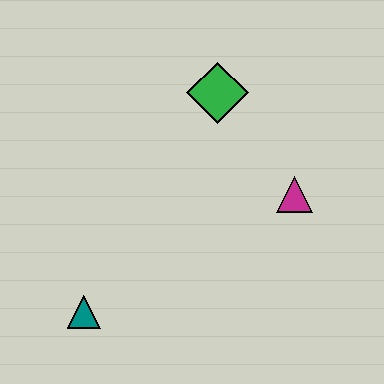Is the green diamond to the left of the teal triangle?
No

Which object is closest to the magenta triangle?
The green diamond is closest to the magenta triangle.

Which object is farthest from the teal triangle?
The green diamond is farthest from the teal triangle.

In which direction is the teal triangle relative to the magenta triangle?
The teal triangle is to the left of the magenta triangle.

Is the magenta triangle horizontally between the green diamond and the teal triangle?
No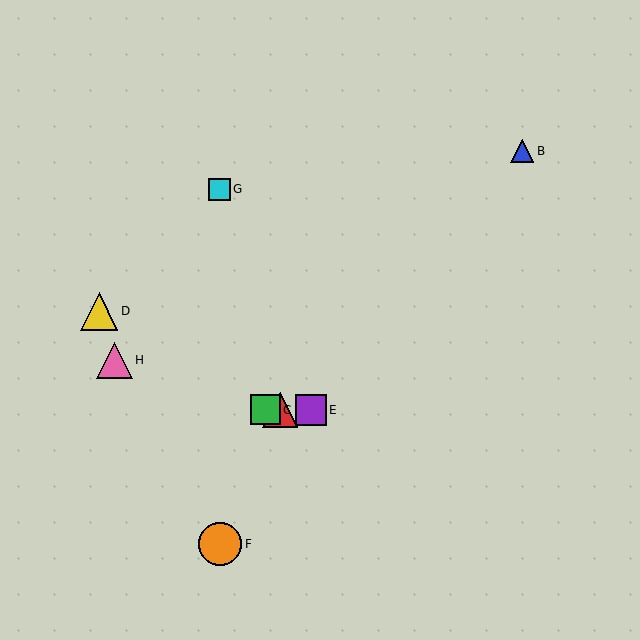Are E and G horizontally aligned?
No, E is at y≈410 and G is at y≈189.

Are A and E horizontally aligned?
Yes, both are at y≈410.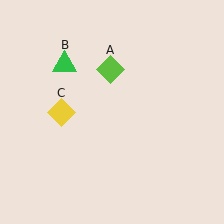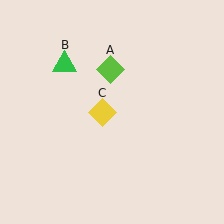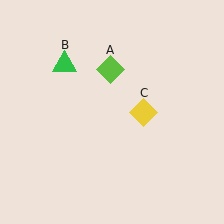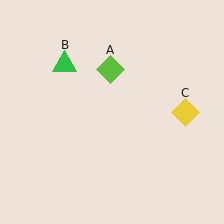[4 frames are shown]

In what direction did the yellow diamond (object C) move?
The yellow diamond (object C) moved right.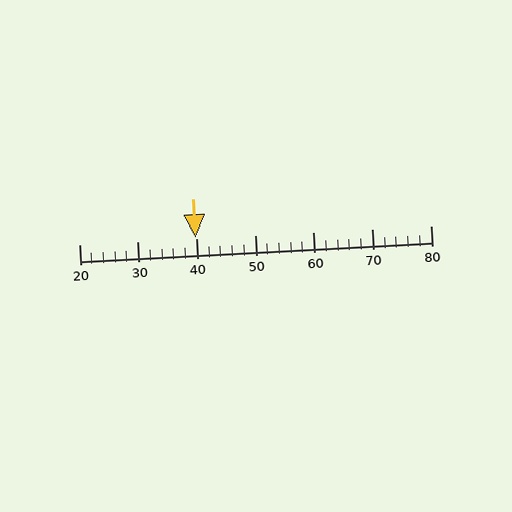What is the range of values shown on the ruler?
The ruler shows values from 20 to 80.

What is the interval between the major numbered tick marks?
The major tick marks are spaced 10 units apart.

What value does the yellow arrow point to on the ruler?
The yellow arrow points to approximately 40.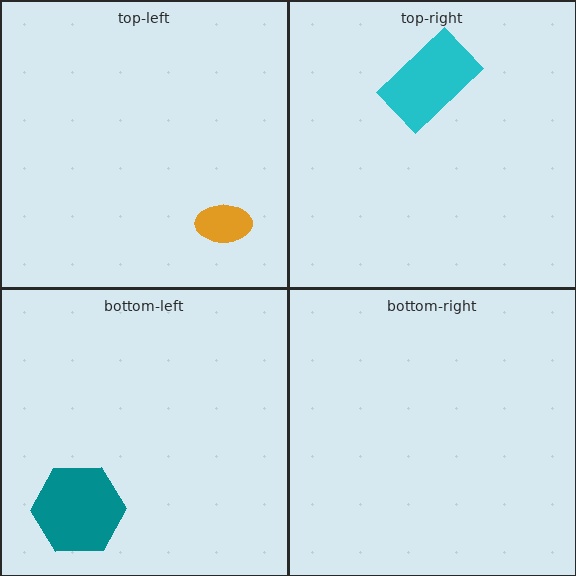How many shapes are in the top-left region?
1.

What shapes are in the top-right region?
The cyan rectangle.